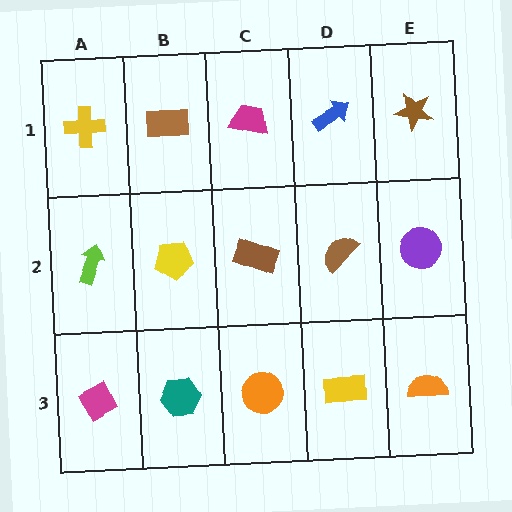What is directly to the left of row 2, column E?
A brown semicircle.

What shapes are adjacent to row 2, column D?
A blue arrow (row 1, column D), a yellow rectangle (row 3, column D), a brown rectangle (row 2, column C), a purple circle (row 2, column E).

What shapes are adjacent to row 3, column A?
A lime arrow (row 2, column A), a teal hexagon (row 3, column B).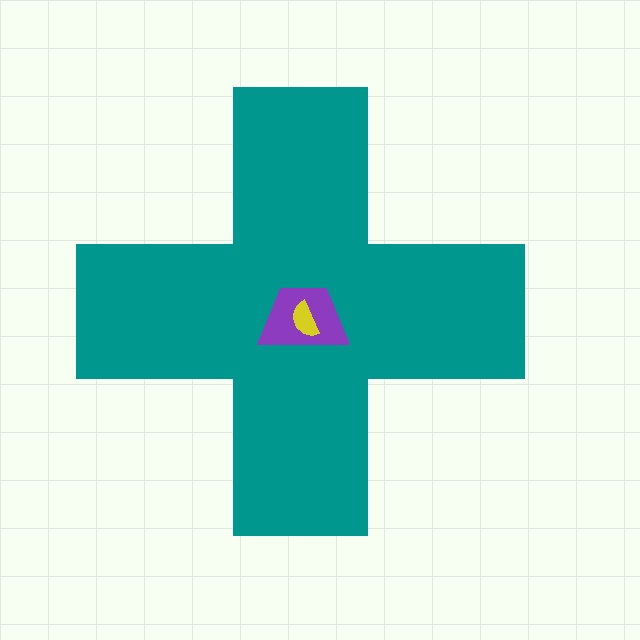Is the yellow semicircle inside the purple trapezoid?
Yes.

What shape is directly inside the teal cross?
The purple trapezoid.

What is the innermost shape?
The yellow semicircle.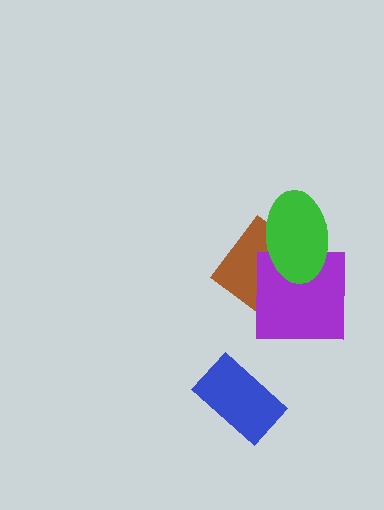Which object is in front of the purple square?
The green ellipse is in front of the purple square.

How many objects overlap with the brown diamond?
2 objects overlap with the brown diamond.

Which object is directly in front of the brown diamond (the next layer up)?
The purple square is directly in front of the brown diamond.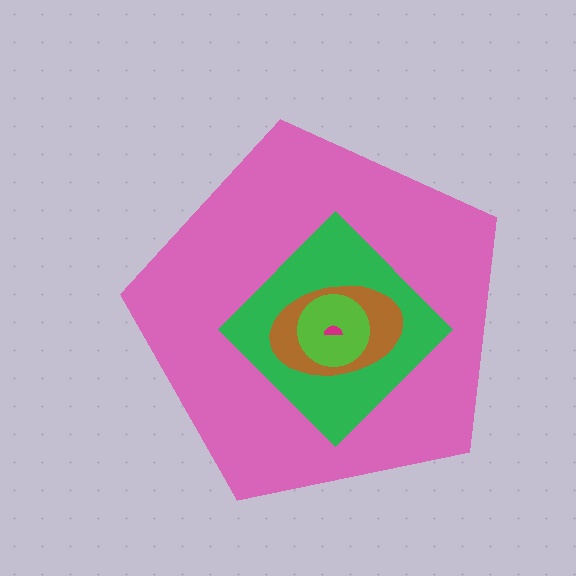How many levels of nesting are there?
5.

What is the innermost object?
The magenta semicircle.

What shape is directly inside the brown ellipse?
The lime circle.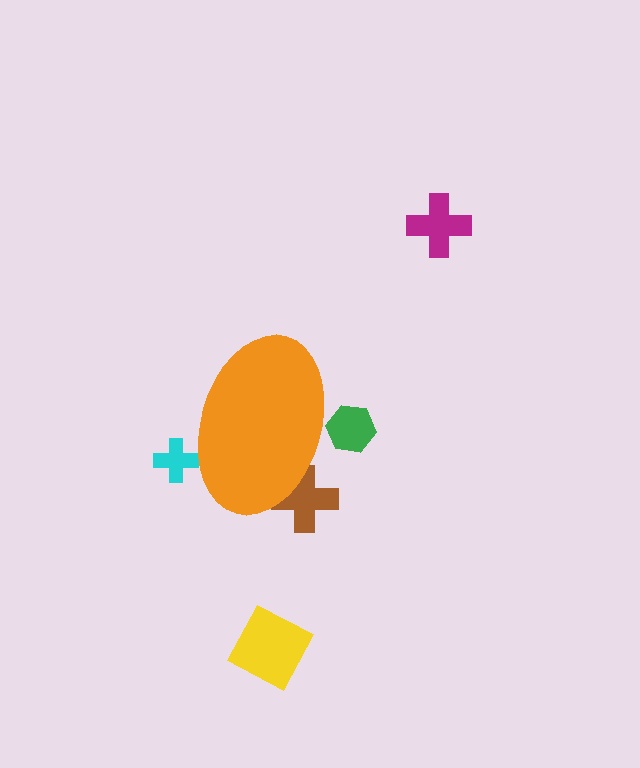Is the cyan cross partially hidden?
Yes, the cyan cross is partially hidden behind the orange ellipse.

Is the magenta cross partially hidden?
No, the magenta cross is fully visible.